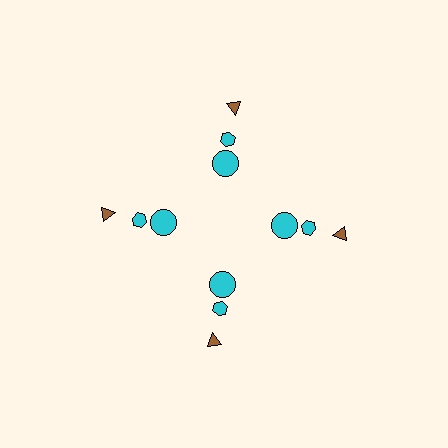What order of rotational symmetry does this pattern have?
This pattern has 4-fold rotational symmetry.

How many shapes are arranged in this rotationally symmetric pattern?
There are 12 shapes, arranged in 4 groups of 3.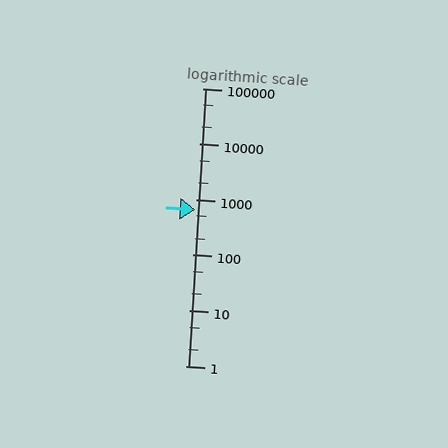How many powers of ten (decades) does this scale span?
The scale spans 5 decades, from 1 to 100000.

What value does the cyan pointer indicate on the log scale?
The pointer indicates approximately 640.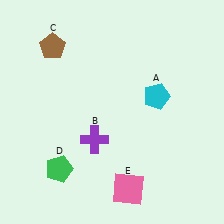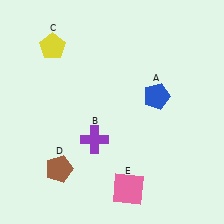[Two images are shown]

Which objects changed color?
A changed from cyan to blue. C changed from brown to yellow. D changed from green to brown.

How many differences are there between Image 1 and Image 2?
There are 3 differences between the two images.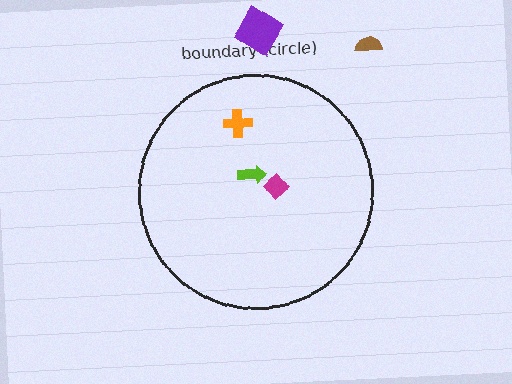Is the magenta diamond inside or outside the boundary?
Inside.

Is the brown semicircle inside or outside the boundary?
Outside.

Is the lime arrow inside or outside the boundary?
Inside.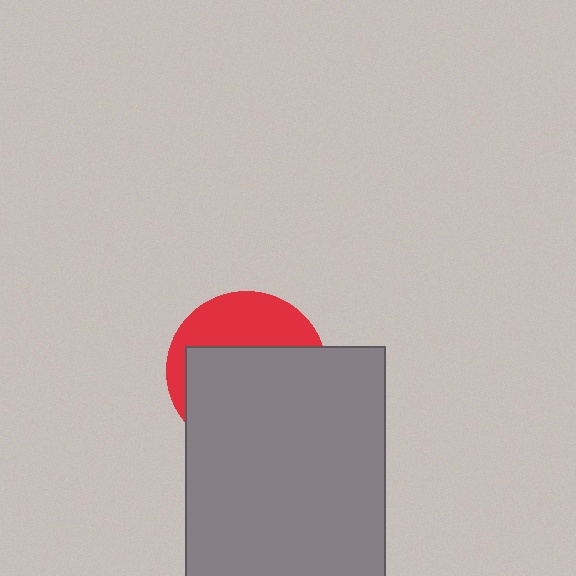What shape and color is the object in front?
The object in front is a gray rectangle.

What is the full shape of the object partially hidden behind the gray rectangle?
The partially hidden object is a red circle.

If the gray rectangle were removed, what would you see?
You would see the complete red circle.